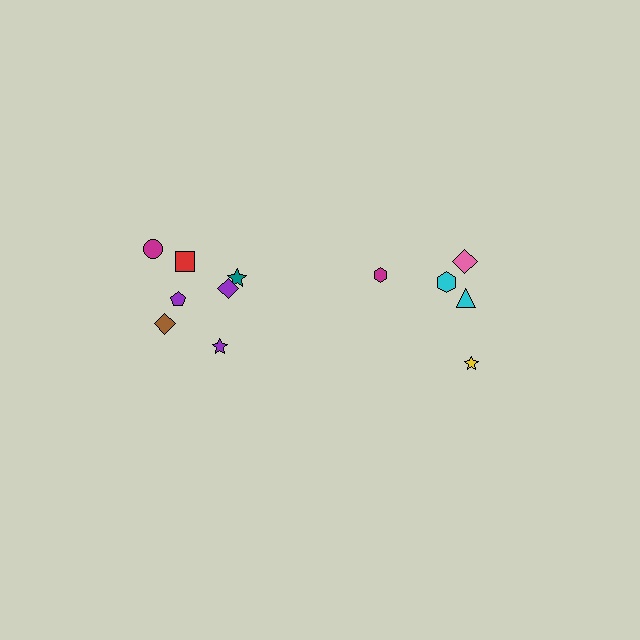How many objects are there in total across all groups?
There are 12 objects.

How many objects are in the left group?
There are 7 objects.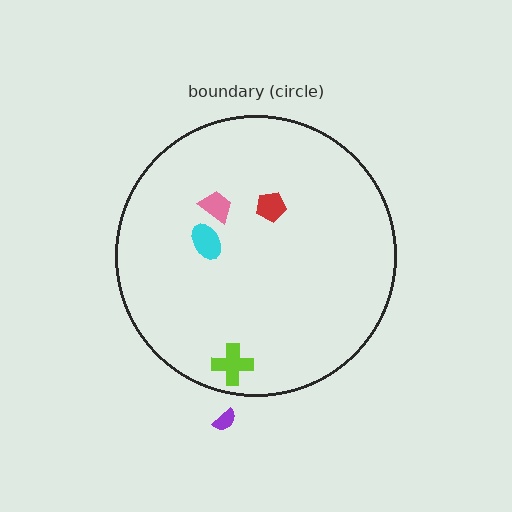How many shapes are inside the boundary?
4 inside, 1 outside.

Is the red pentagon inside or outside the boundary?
Inside.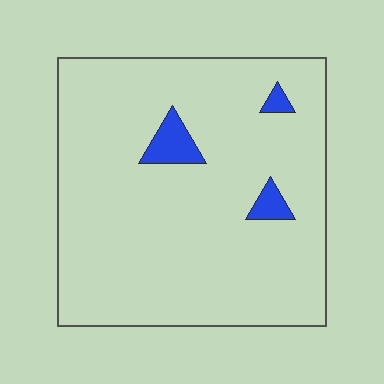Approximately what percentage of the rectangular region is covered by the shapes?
Approximately 5%.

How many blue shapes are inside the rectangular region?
3.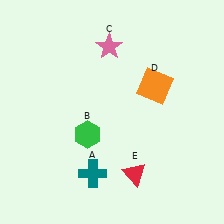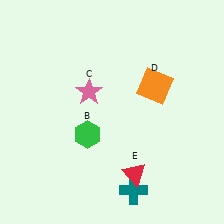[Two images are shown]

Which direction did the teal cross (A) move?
The teal cross (A) moved right.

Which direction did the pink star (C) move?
The pink star (C) moved down.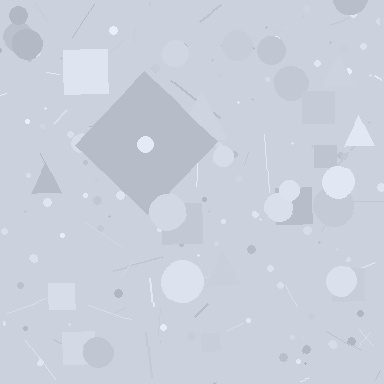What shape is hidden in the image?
A diamond is hidden in the image.